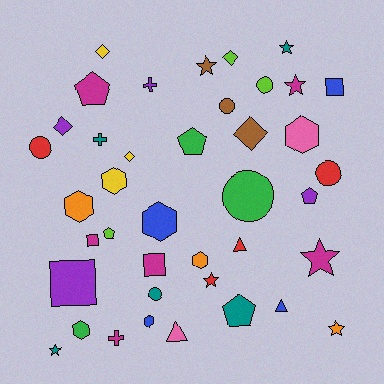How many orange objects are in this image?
There are 3 orange objects.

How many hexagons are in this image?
There are 7 hexagons.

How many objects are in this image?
There are 40 objects.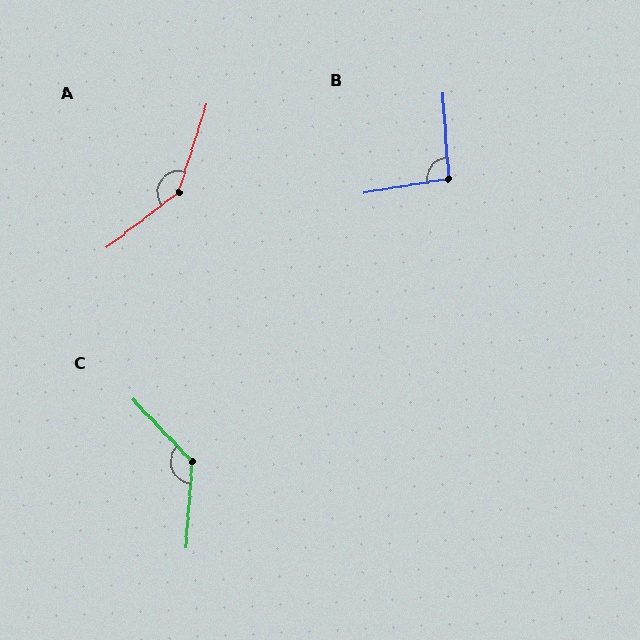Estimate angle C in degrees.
Approximately 132 degrees.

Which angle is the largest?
A, at approximately 145 degrees.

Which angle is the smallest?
B, at approximately 95 degrees.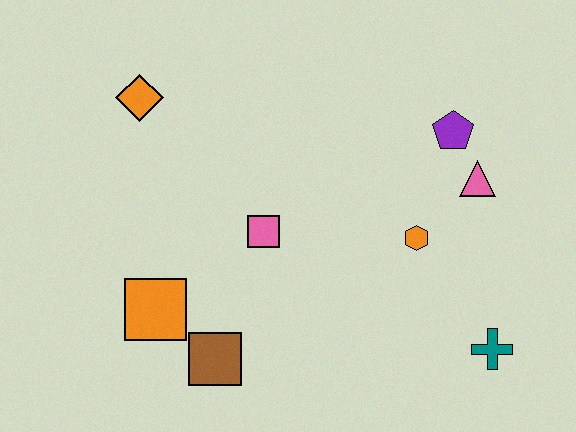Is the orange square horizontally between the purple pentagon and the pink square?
No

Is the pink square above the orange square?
Yes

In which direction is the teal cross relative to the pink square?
The teal cross is to the right of the pink square.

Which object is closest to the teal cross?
The orange hexagon is closest to the teal cross.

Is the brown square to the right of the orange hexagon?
No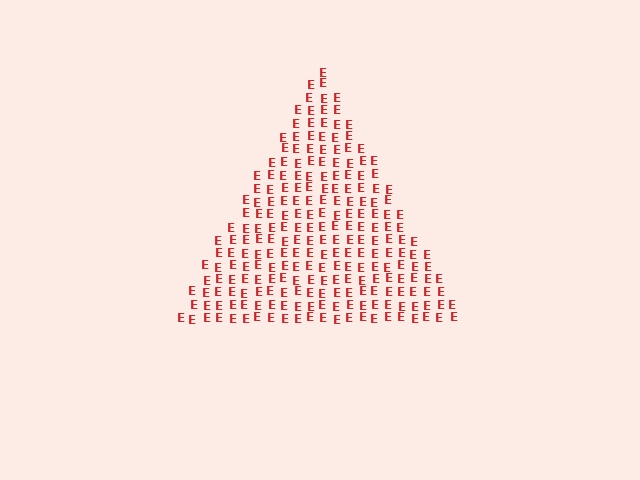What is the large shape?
The large shape is a triangle.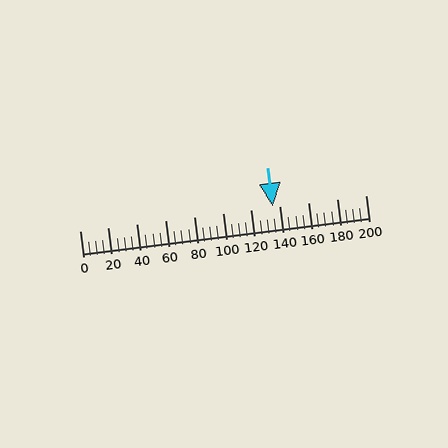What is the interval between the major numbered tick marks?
The major tick marks are spaced 20 units apart.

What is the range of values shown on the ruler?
The ruler shows values from 0 to 200.